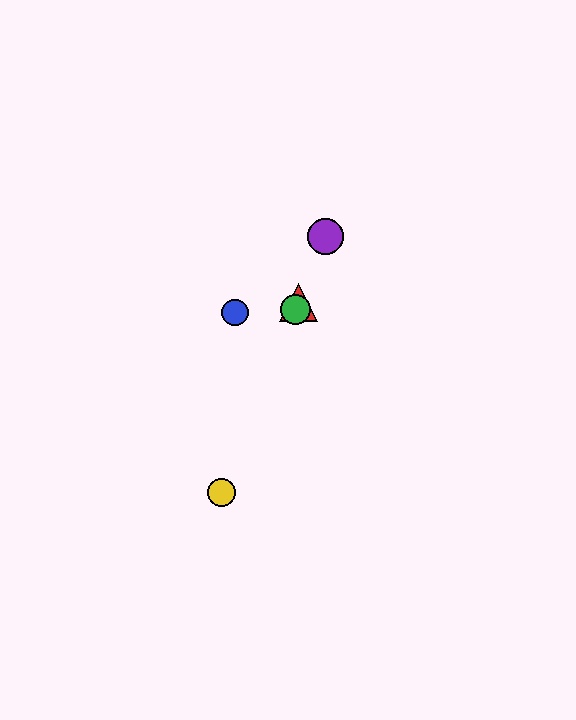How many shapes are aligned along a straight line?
4 shapes (the red triangle, the green circle, the yellow circle, the purple circle) are aligned along a straight line.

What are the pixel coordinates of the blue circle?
The blue circle is at (235, 312).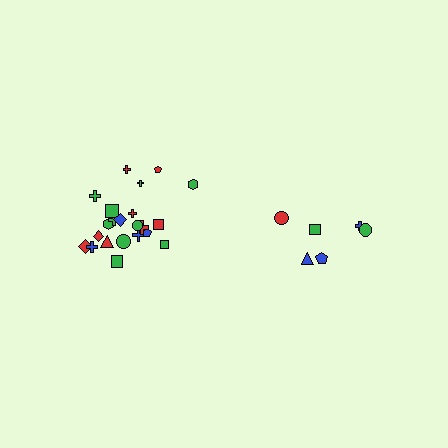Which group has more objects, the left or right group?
The left group.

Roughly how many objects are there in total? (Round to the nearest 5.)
Roughly 30 objects in total.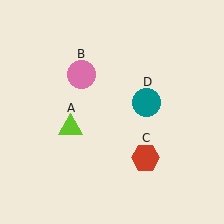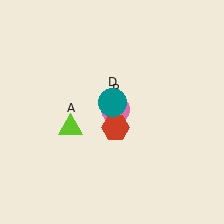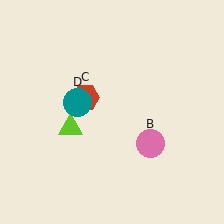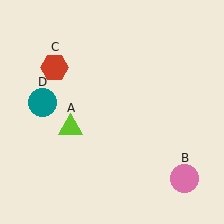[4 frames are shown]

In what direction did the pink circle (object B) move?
The pink circle (object B) moved down and to the right.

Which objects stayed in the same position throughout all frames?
Lime triangle (object A) remained stationary.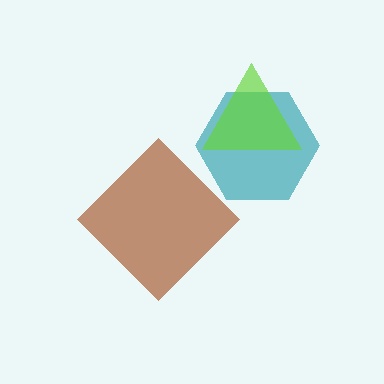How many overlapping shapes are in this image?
There are 3 overlapping shapes in the image.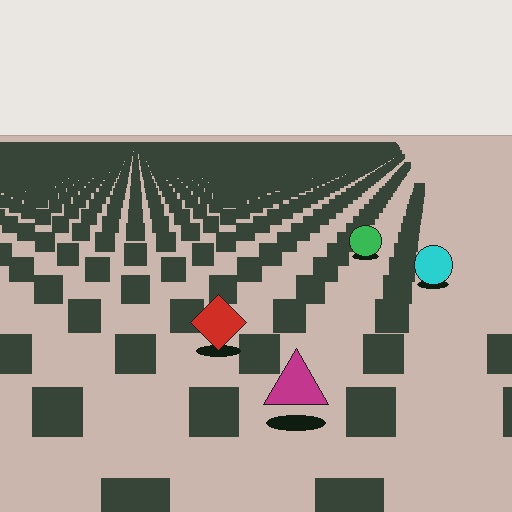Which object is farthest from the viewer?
The green circle is farthest from the viewer. It appears smaller and the ground texture around it is denser.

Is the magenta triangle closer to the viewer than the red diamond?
Yes. The magenta triangle is closer — you can tell from the texture gradient: the ground texture is coarser near it.